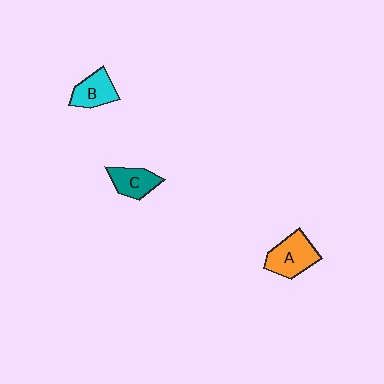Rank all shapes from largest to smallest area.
From largest to smallest: A (orange), B (cyan), C (teal).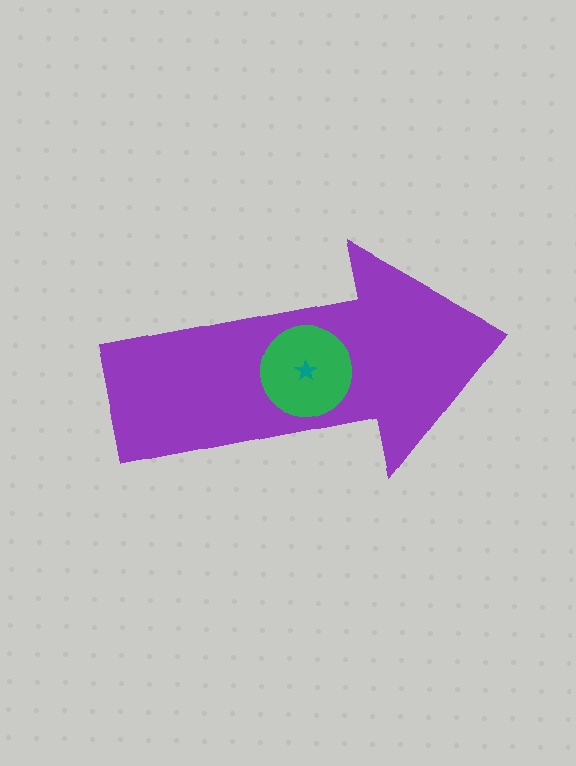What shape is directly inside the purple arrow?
The green circle.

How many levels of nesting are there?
3.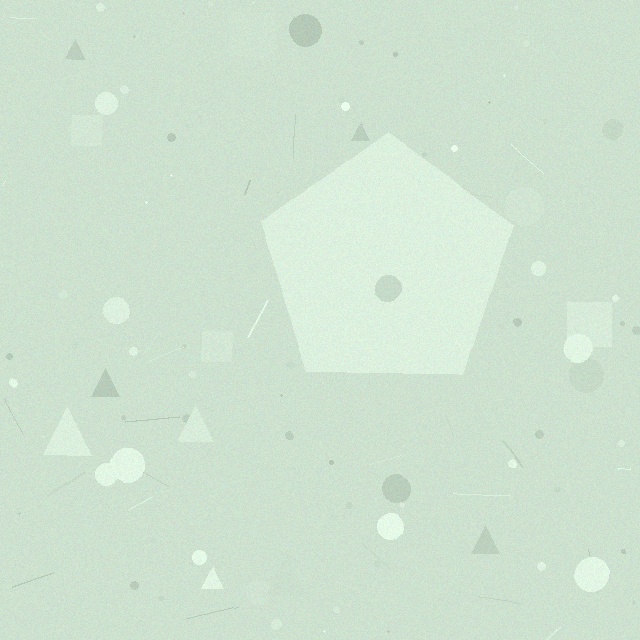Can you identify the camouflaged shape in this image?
The camouflaged shape is a pentagon.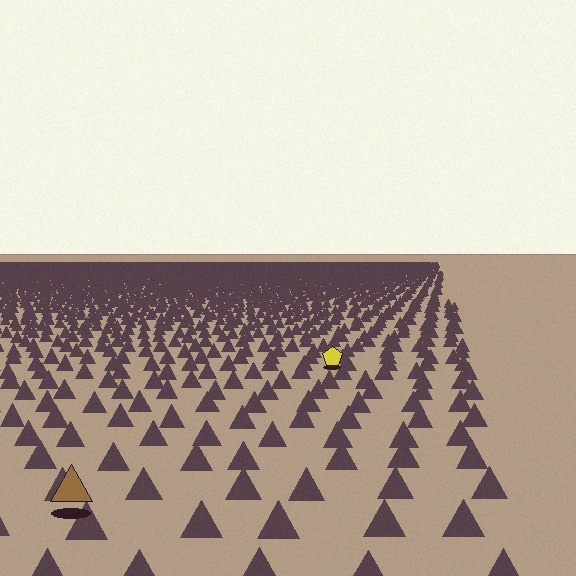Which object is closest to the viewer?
The brown triangle is closest. The texture marks near it are larger and more spread out.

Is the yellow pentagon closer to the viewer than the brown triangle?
No. The brown triangle is closer — you can tell from the texture gradient: the ground texture is coarser near it.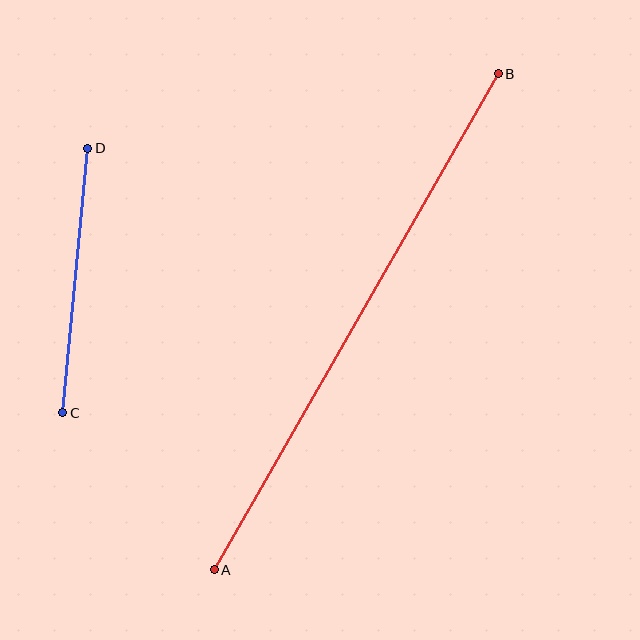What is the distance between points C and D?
The distance is approximately 265 pixels.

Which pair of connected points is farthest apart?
Points A and B are farthest apart.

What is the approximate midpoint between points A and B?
The midpoint is at approximately (356, 322) pixels.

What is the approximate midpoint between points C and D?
The midpoint is at approximately (75, 281) pixels.